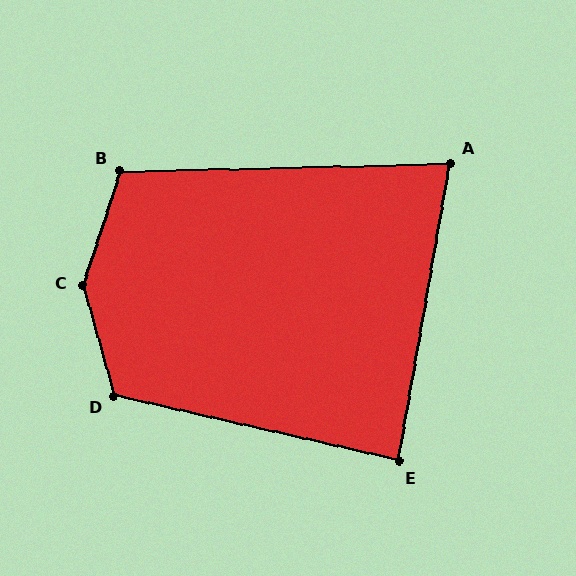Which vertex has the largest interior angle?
C, at approximately 147 degrees.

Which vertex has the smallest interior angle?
A, at approximately 79 degrees.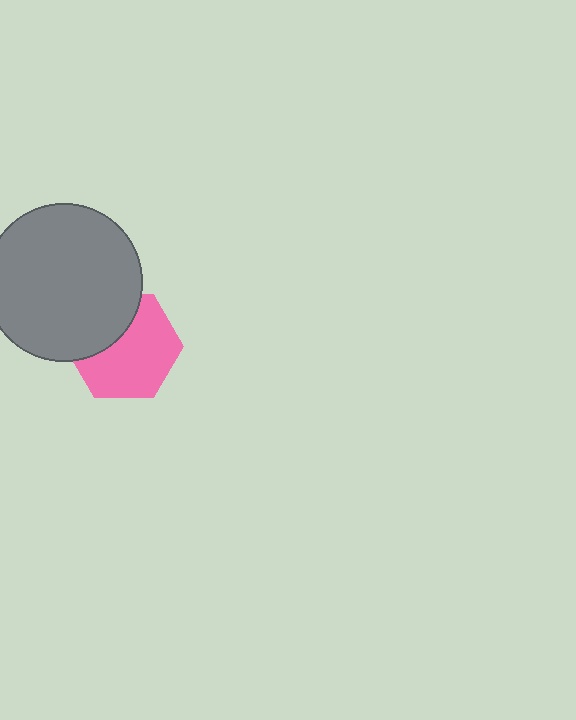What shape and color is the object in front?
The object in front is a gray circle.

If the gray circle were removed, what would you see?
You would see the complete pink hexagon.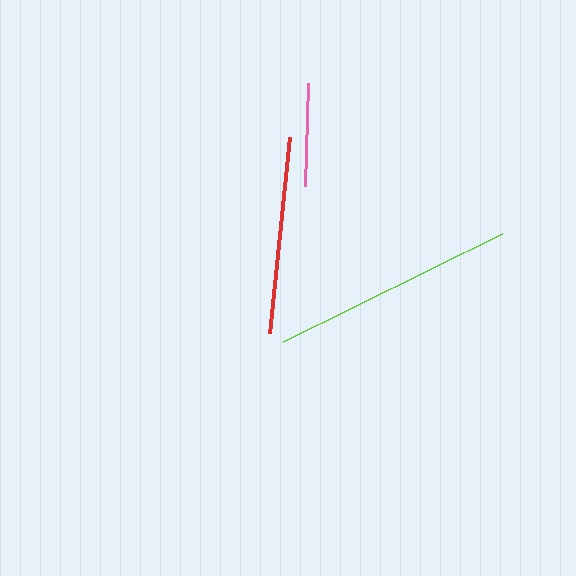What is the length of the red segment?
The red segment is approximately 197 pixels long.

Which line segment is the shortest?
The pink line is the shortest at approximately 102 pixels.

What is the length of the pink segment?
The pink segment is approximately 102 pixels long.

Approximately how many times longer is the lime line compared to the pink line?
The lime line is approximately 2.4 times the length of the pink line.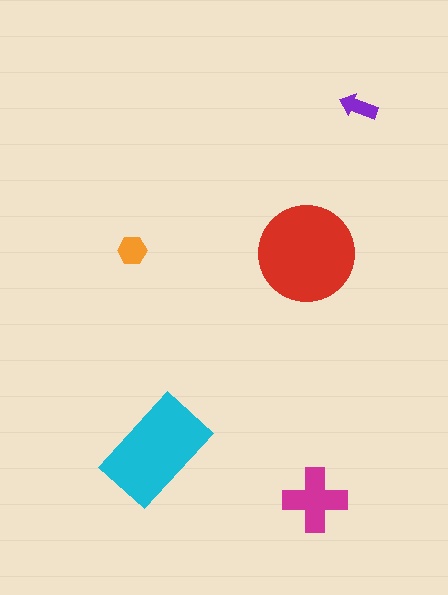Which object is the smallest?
The purple arrow.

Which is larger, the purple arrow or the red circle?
The red circle.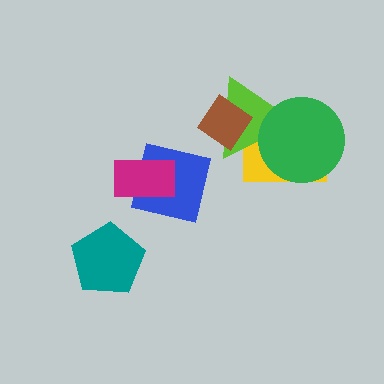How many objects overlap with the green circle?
2 objects overlap with the green circle.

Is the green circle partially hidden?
No, no other shape covers it.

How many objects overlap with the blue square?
1 object overlaps with the blue square.